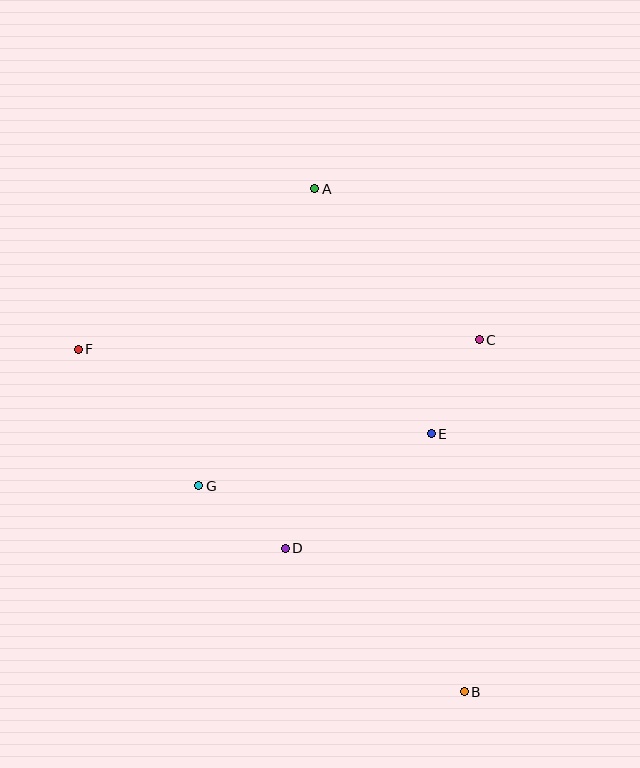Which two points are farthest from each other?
Points A and B are farthest from each other.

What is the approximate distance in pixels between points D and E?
The distance between D and E is approximately 186 pixels.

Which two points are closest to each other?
Points C and E are closest to each other.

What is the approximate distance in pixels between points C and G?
The distance between C and G is approximately 317 pixels.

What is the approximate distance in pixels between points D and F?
The distance between D and F is approximately 287 pixels.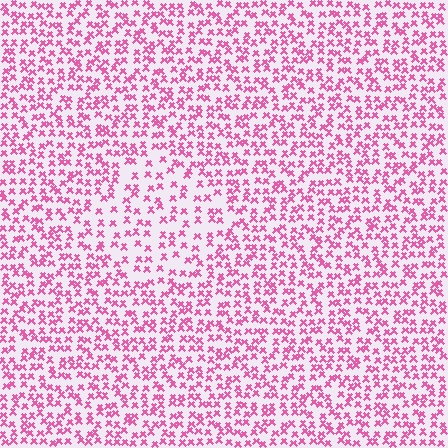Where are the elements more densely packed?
The elements are more densely packed outside the diamond boundary.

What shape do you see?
I see a diamond.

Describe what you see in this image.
The image contains small pink elements arranged at two different densities. A diamond-shaped region is visible where the elements are less densely packed than the surrounding area.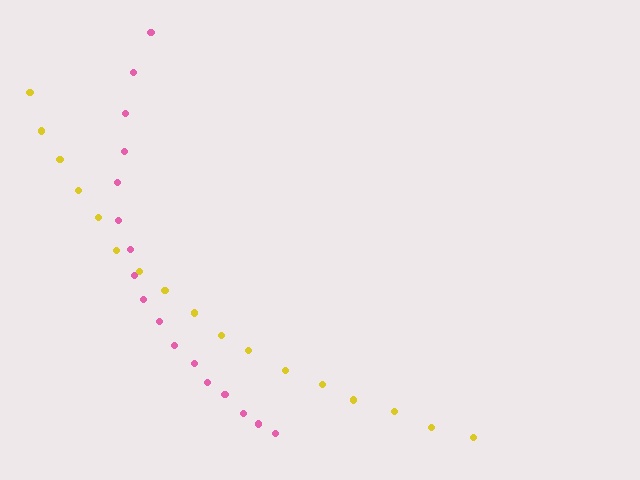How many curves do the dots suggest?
There are 2 distinct paths.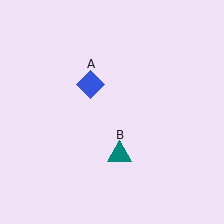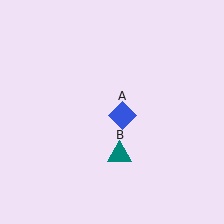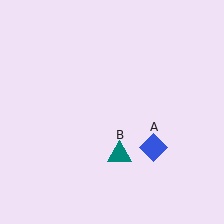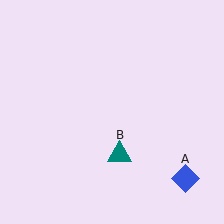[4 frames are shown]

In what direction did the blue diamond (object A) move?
The blue diamond (object A) moved down and to the right.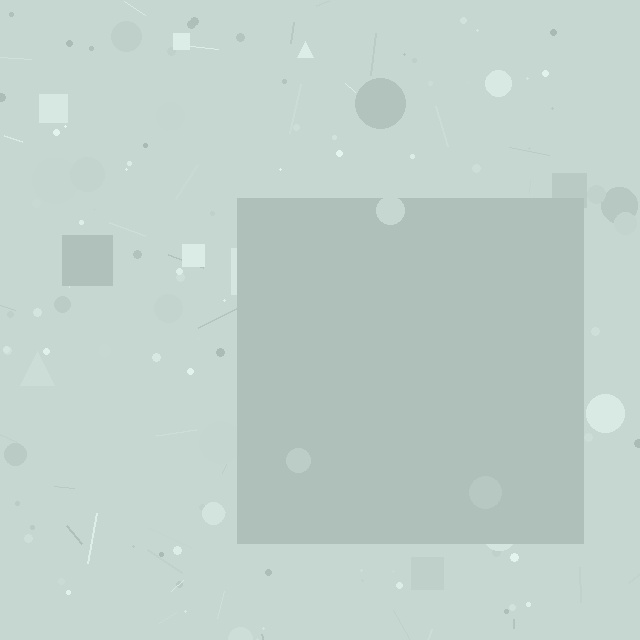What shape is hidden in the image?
A square is hidden in the image.